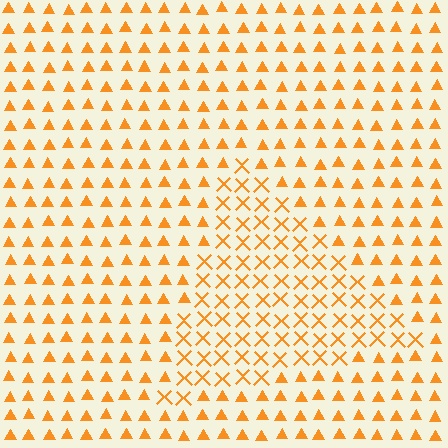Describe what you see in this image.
The image is filled with small orange elements arranged in a uniform grid. A triangle-shaped region contains X marks, while the surrounding area contains triangles. The boundary is defined purely by the change in element shape.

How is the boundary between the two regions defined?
The boundary is defined by a change in element shape: X marks inside vs. triangles outside. All elements share the same color and spacing.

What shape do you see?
I see a triangle.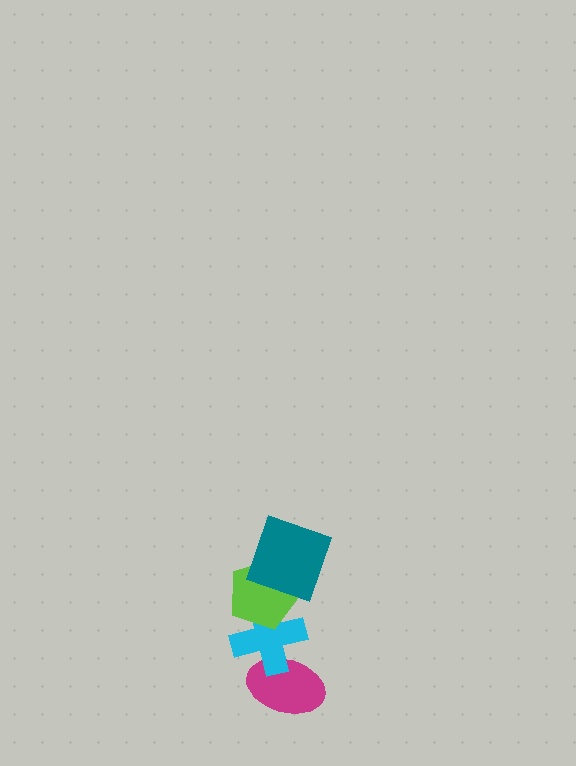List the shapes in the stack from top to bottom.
From top to bottom: the teal square, the lime pentagon, the cyan cross, the magenta ellipse.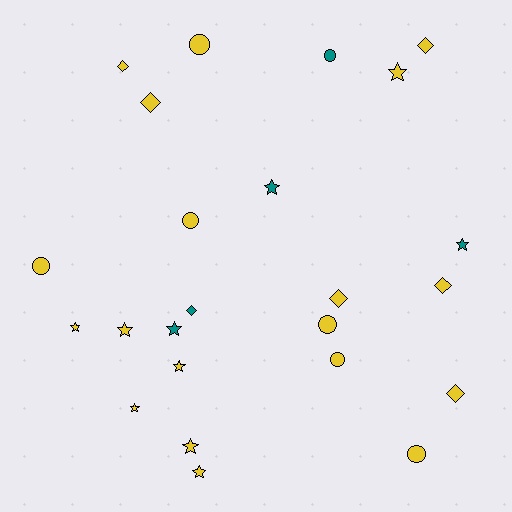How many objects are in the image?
There are 24 objects.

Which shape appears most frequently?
Star, with 10 objects.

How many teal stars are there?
There are 3 teal stars.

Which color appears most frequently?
Yellow, with 19 objects.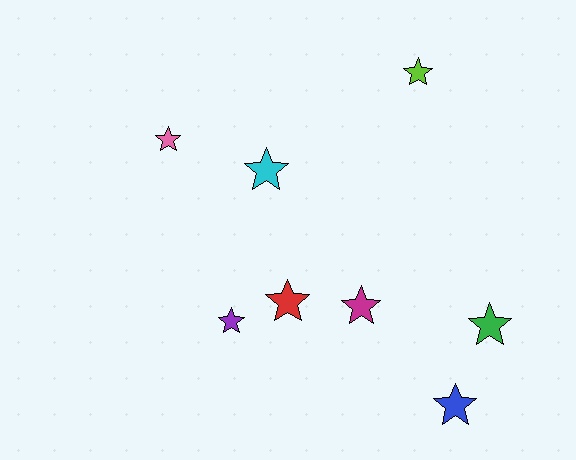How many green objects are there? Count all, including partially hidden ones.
There is 1 green object.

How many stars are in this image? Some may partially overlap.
There are 8 stars.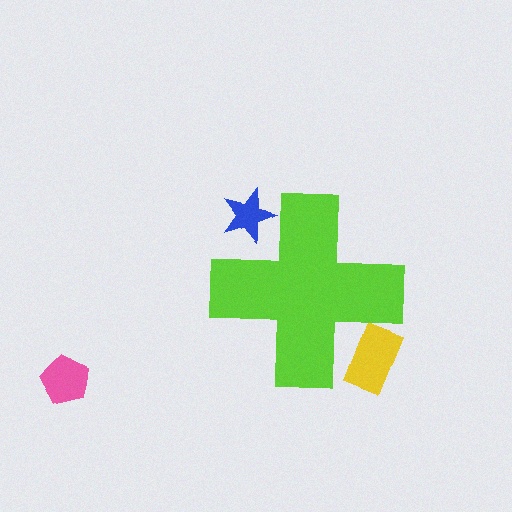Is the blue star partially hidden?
Yes, the blue star is partially hidden behind the lime cross.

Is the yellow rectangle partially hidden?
Yes, the yellow rectangle is partially hidden behind the lime cross.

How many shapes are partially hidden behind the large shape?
2 shapes are partially hidden.